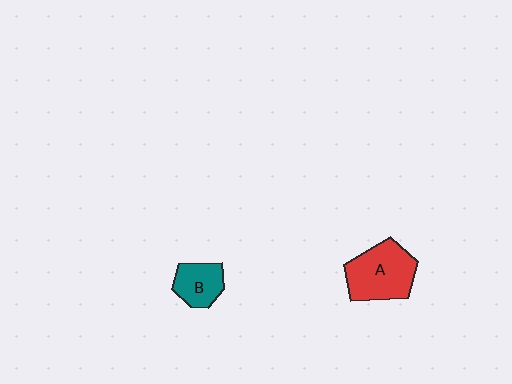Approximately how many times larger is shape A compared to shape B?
Approximately 1.8 times.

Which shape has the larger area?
Shape A (red).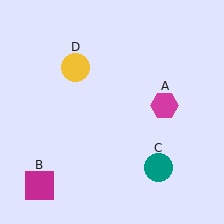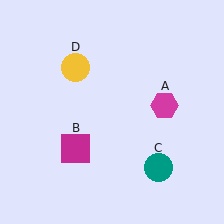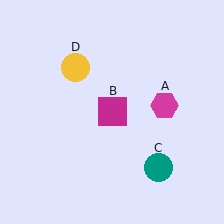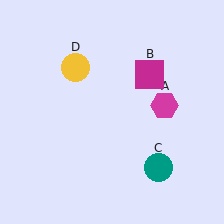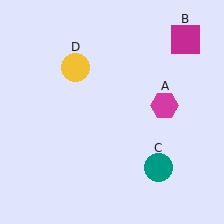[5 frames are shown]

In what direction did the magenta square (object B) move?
The magenta square (object B) moved up and to the right.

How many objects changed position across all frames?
1 object changed position: magenta square (object B).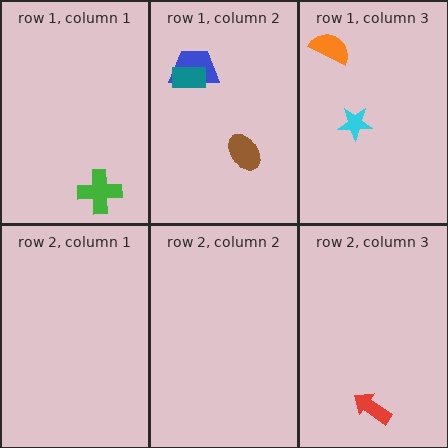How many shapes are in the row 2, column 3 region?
1.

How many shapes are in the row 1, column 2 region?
3.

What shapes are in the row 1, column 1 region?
The green cross.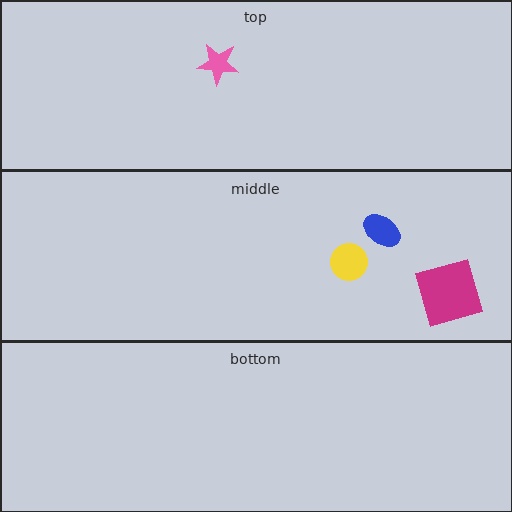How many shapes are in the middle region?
3.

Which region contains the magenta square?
The middle region.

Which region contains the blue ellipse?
The middle region.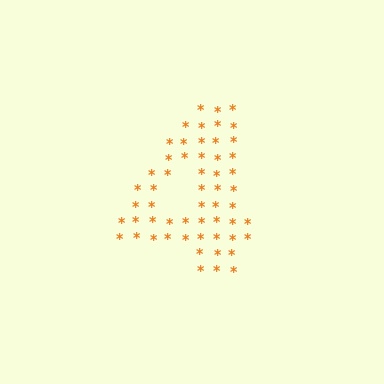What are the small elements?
The small elements are asterisks.